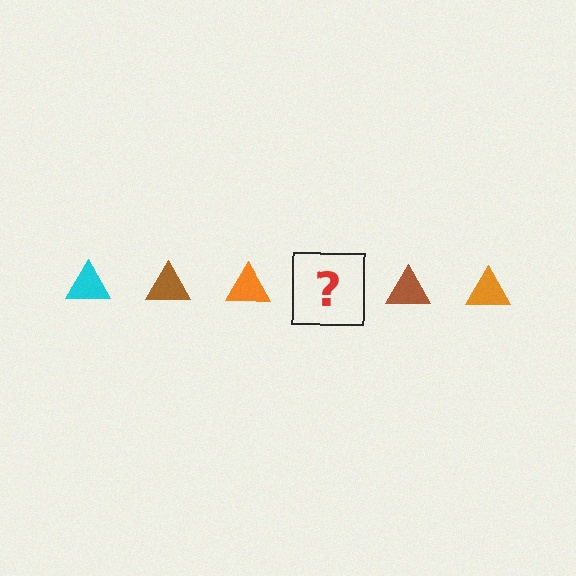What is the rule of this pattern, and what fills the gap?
The rule is that the pattern cycles through cyan, brown, orange triangles. The gap should be filled with a cyan triangle.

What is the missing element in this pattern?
The missing element is a cyan triangle.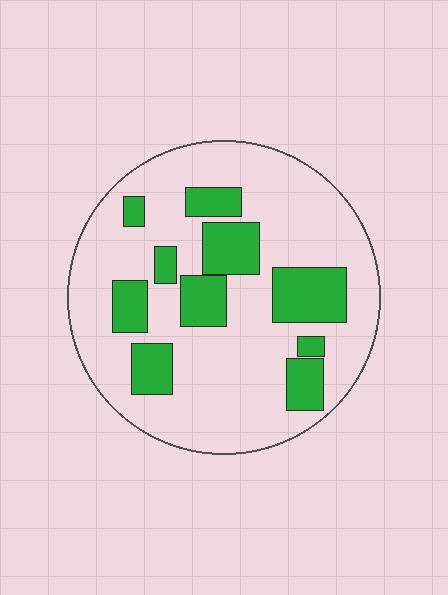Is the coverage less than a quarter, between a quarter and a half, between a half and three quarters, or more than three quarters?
Between a quarter and a half.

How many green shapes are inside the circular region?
10.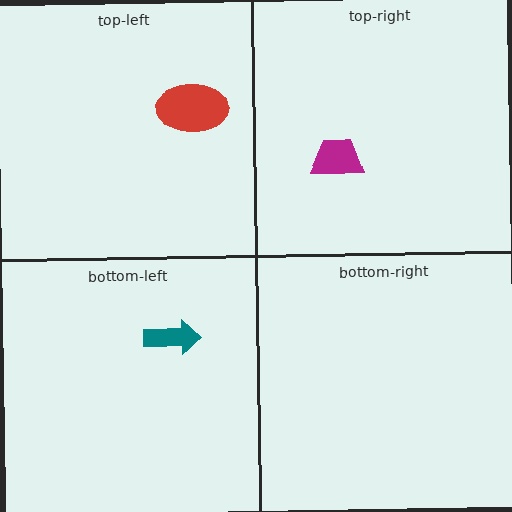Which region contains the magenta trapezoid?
The top-right region.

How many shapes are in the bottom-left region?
1.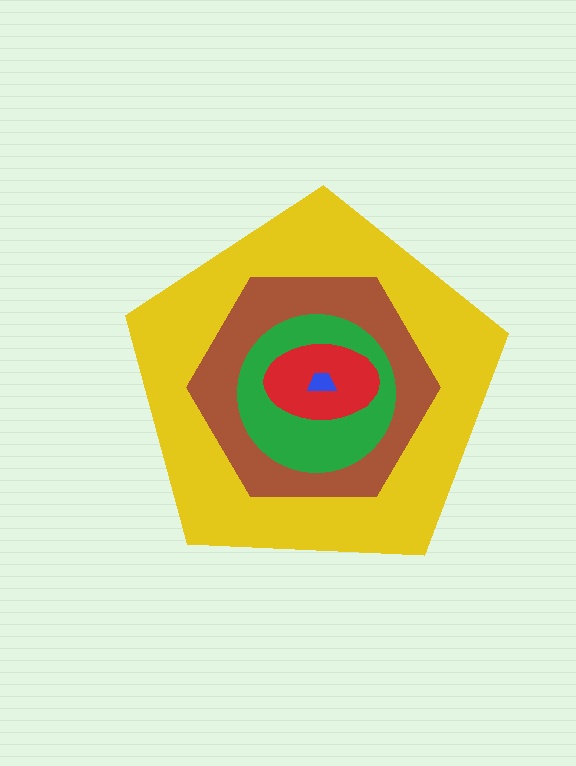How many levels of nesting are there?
5.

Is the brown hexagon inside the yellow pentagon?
Yes.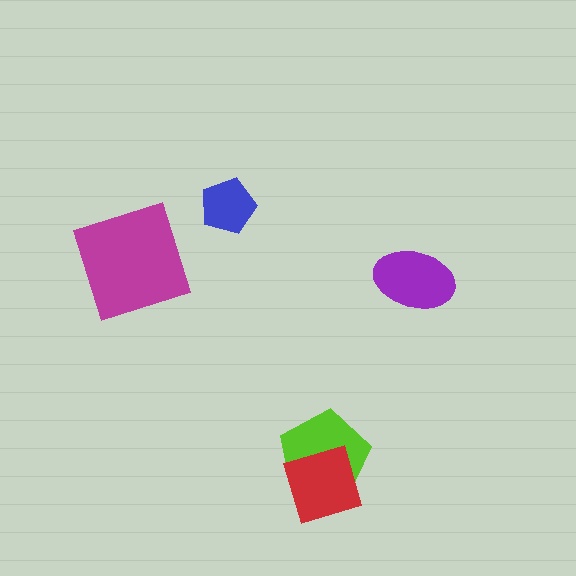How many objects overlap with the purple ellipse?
0 objects overlap with the purple ellipse.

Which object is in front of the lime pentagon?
The red square is in front of the lime pentagon.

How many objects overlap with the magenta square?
0 objects overlap with the magenta square.